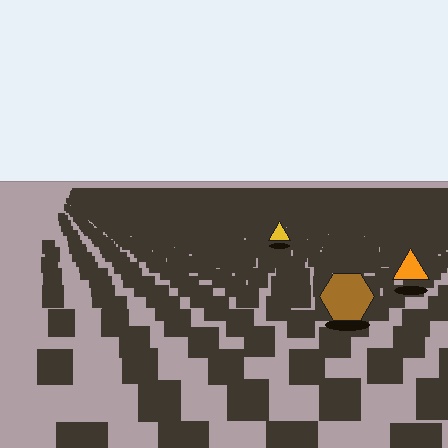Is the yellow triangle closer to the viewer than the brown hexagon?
No. The brown hexagon is closer — you can tell from the texture gradient: the ground texture is coarser near it.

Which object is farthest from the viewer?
The yellow triangle is farthest from the viewer. It appears smaller and the ground texture around it is denser.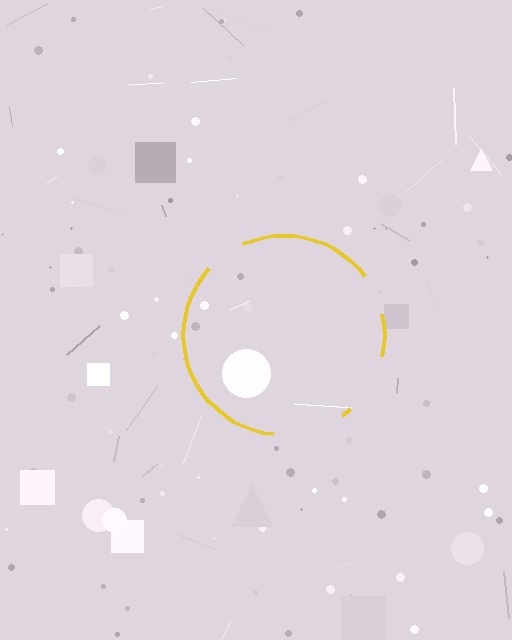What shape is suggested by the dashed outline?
The dashed outline suggests a circle.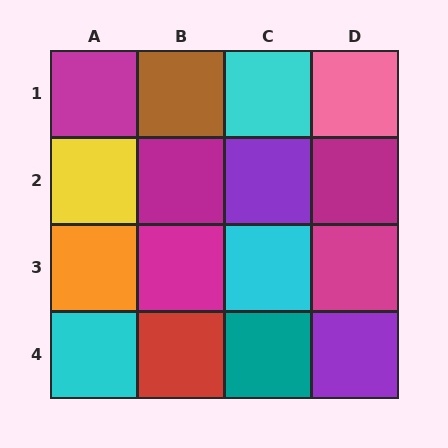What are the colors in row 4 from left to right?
Cyan, red, teal, purple.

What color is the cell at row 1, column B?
Brown.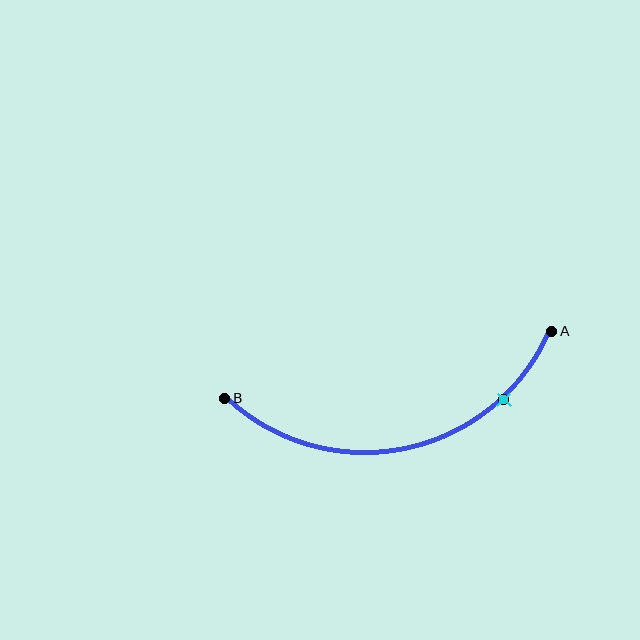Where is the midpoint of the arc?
The arc midpoint is the point on the curve farthest from the straight line joining A and B. It sits below that line.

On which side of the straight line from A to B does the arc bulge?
The arc bulges below the straight line connecting A and B.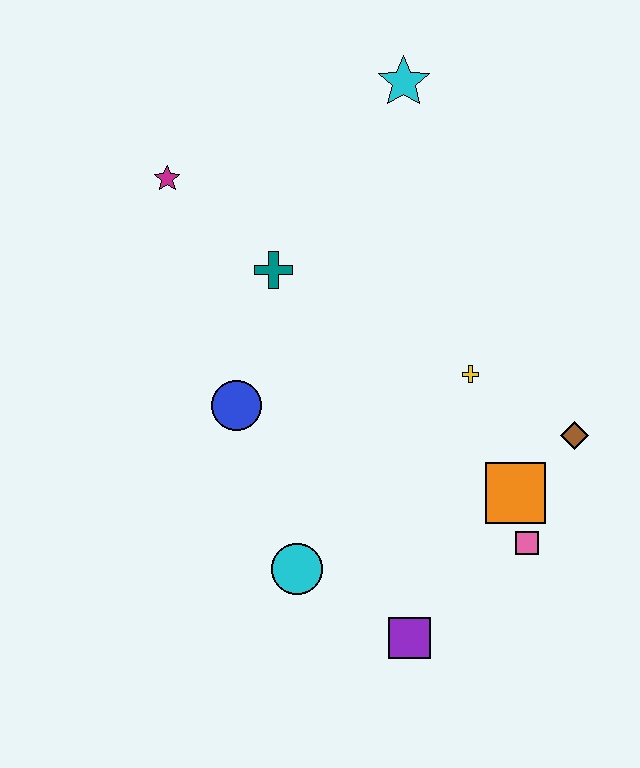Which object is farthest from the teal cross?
The purple square is farthest from the teal cross.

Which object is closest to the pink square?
The orange square is closest to the pink square.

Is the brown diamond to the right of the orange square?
Yes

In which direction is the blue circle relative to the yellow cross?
The blue circle is to the left of the yellow cross.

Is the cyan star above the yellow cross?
Yes